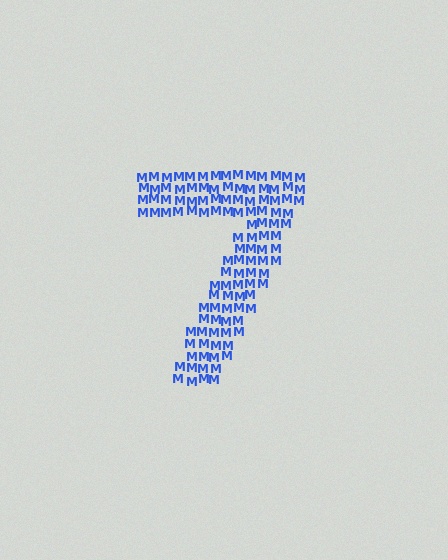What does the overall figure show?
The overall figure shows the digit 7.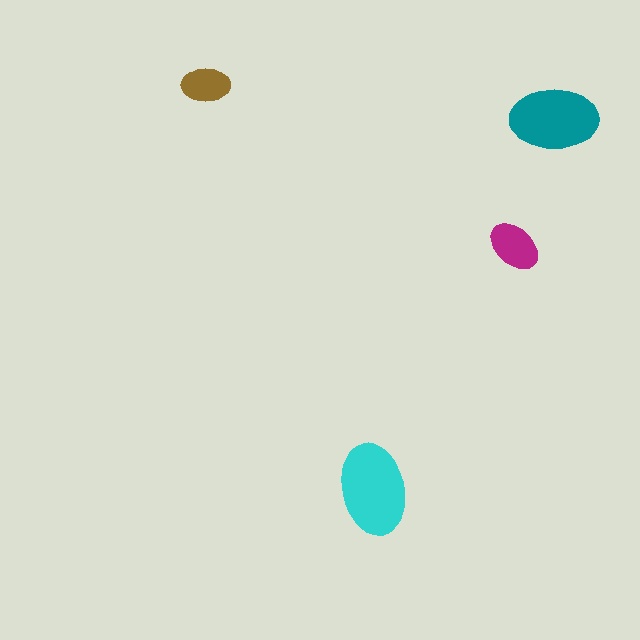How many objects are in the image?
There are 4 objects in the image.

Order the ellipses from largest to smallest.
the cyan one, the teal one, the magenta one, the brown one.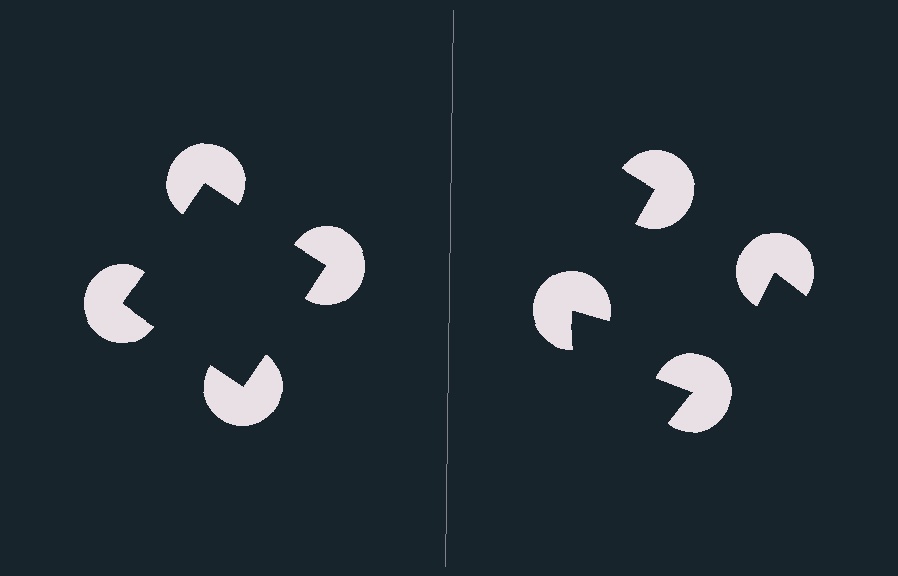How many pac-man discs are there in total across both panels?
8 — 4 on each side.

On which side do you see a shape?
An illusory square appears on the left side. On the right side the wedge cuts are rotated, so no coherent shape forms.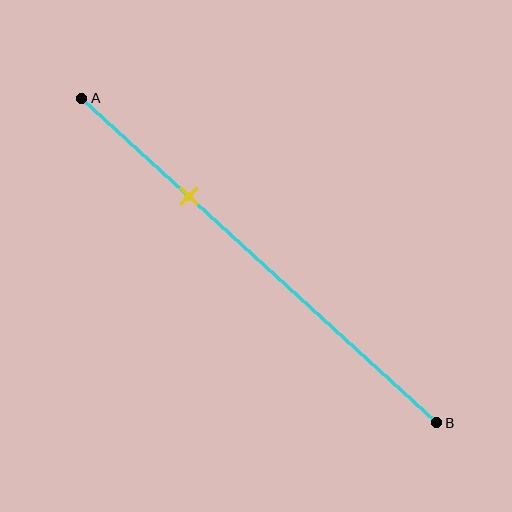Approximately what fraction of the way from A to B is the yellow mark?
The yellow mark is approximately 30% of the way from A to B.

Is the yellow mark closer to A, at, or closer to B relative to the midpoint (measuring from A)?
The yellow mark is closer to point A than the midpoint of segment AB.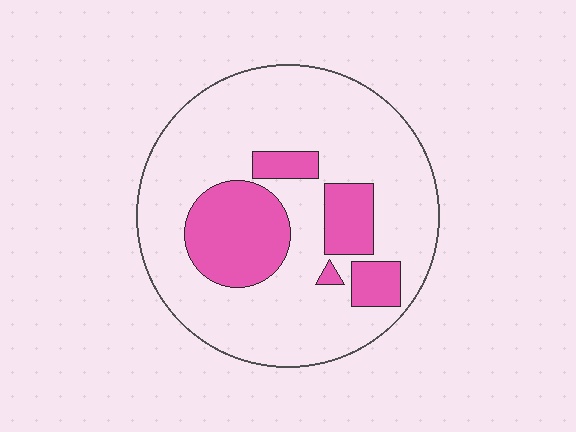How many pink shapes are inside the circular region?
5.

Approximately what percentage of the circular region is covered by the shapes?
Approximately 25%.